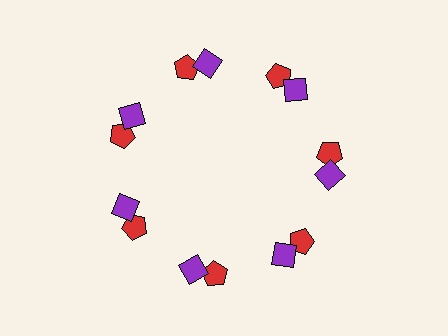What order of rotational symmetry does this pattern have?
This pattern has 7-fold rotational symmetry.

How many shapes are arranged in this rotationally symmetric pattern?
There are 14 shapes, arranged in 7 groups of 2.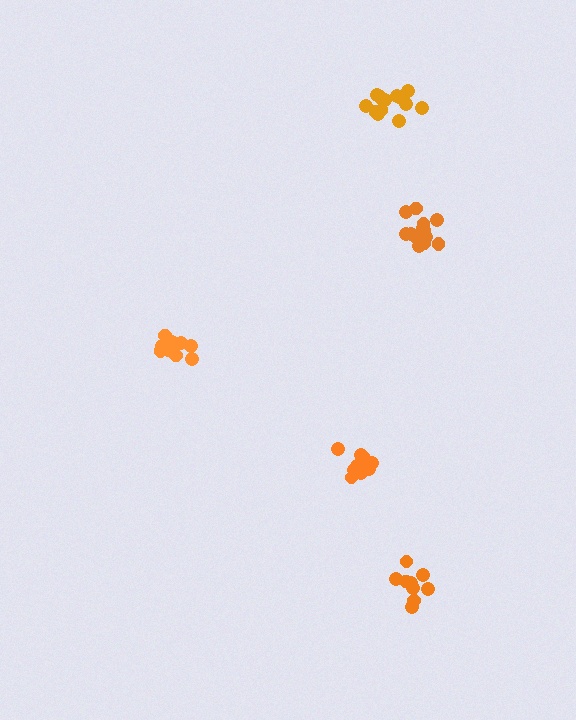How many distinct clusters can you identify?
There are 5 distinct clusters.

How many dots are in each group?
Group 1: 9 dots, Group 2: 14 dots, Group 3: 9 dots, Group 4: 11 dots, Group 5: 13 dots (56 total).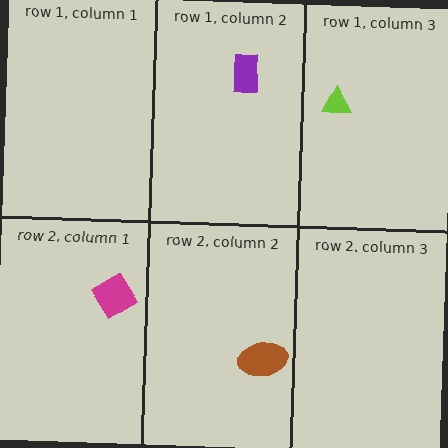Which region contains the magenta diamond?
The row 2, column 1 region.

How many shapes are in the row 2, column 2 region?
1.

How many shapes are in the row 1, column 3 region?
1.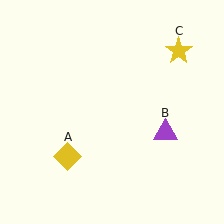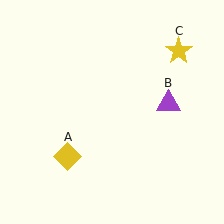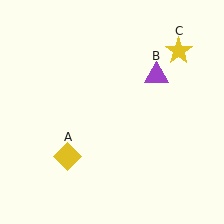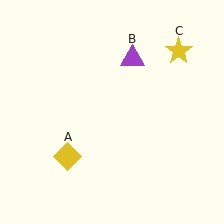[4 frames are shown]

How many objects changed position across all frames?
1 object changed position: purple triangle (object B).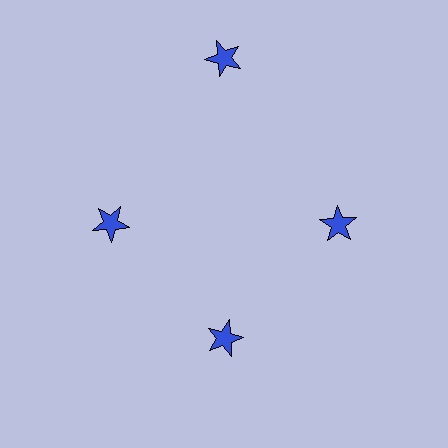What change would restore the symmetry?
The symmetry would be restored by moving it inward, back onto the ring so that all 4 stars sit at equal angles and equal distance from the center.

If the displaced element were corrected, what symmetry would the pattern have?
It would have 4-fold rotational symmetry — the pattern would map onto itself every 90 degrees.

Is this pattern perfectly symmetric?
No. The 4 blue stars are arranged in a ring, but one element near the 12 o'clock position is pushed outward from the center, breaking the 4-fold rotational symmetry.